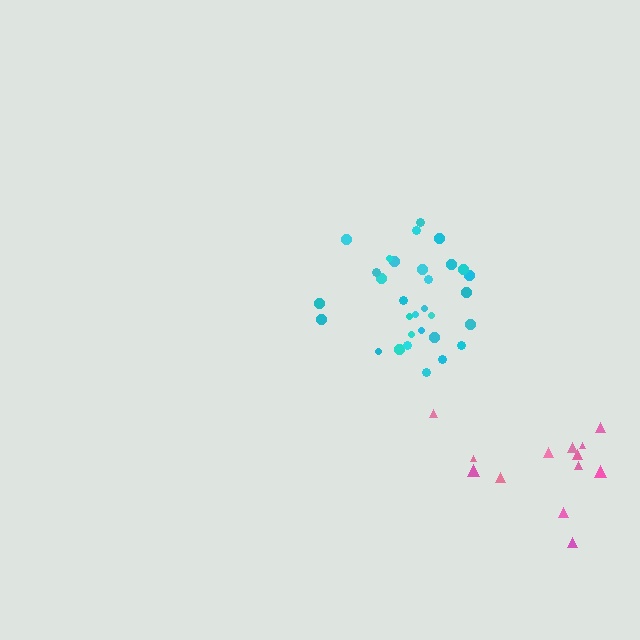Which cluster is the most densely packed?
Cyan.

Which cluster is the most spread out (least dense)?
Pink.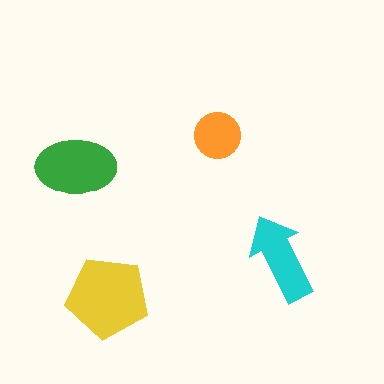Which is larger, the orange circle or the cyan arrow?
The cyan arrow.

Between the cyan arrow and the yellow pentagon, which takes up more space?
The yellow pentagon.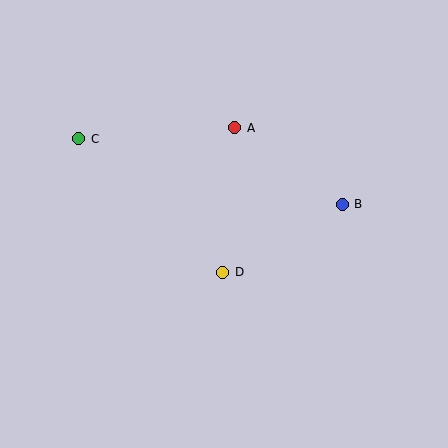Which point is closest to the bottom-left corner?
Point D is closest to the bottom-left corner.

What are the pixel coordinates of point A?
Point A is at (235, 128).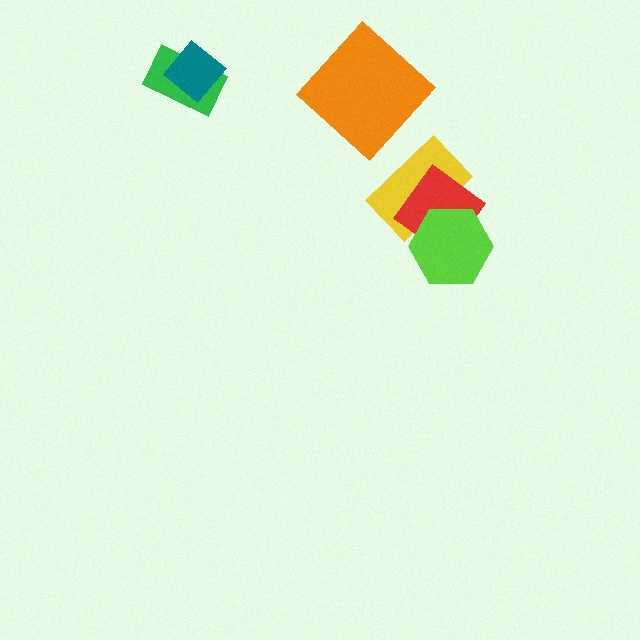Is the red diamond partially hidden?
Yes, it is partially covered by another shape.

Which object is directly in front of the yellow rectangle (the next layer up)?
The red diamond is directly in front of the yellow rectangle.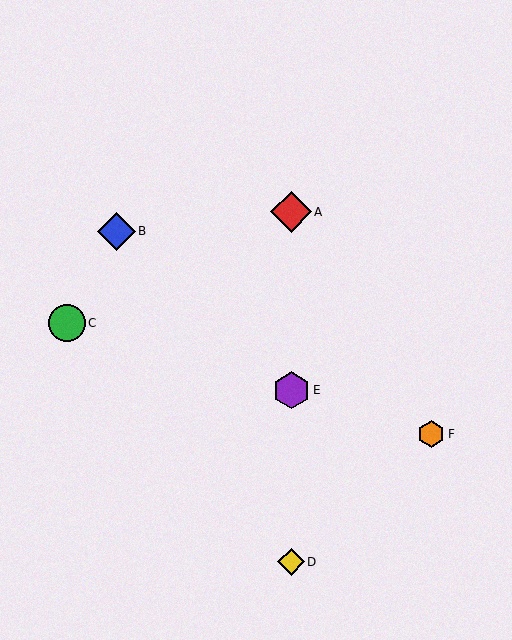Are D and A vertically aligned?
Yes, both are at x≈291.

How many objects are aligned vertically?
3 objects (A, D, E) are aligned vertically.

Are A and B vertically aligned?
No, A is at x≈291 and B is at x≈116.